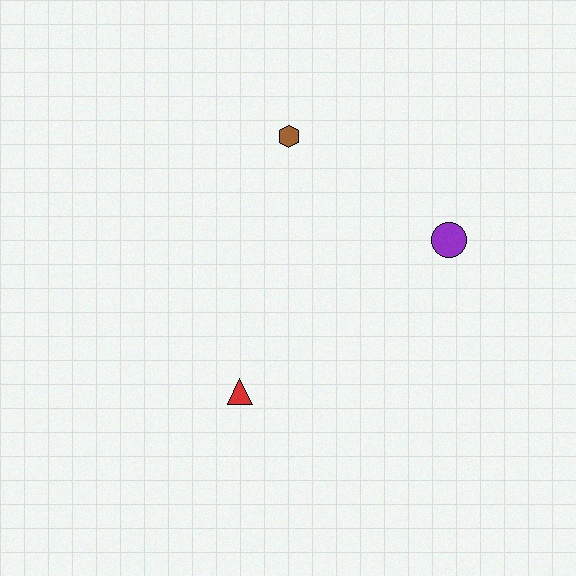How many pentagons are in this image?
There are no pentagons.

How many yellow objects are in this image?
There are no yellow objects.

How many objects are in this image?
There are 3 objects.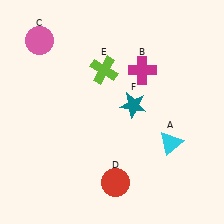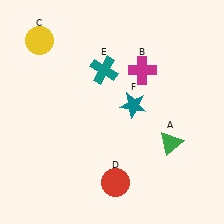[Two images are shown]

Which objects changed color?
A changed from cyan to green. C changed from pink to yellow. E changed from lime to teal.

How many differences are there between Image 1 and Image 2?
There are 3 differences between the two images.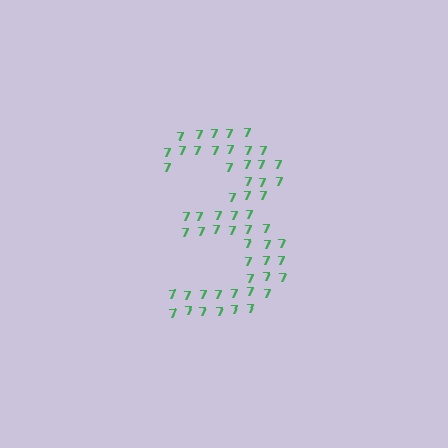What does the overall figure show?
The overall figure shows the digit 3.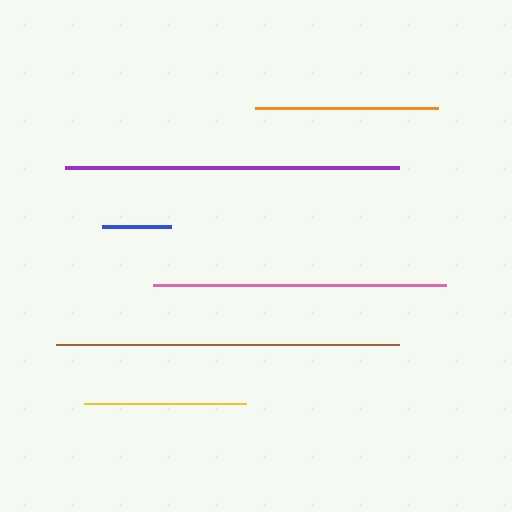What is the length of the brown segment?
The brown segment is approximately 342 pixels long.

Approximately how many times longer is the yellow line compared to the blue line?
The yellow line is approximately 2.3 times the length of the blue line.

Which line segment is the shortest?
The blue line is the shortest at approximately 70 pixels.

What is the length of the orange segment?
The orange segment is approximately 183 pixels long.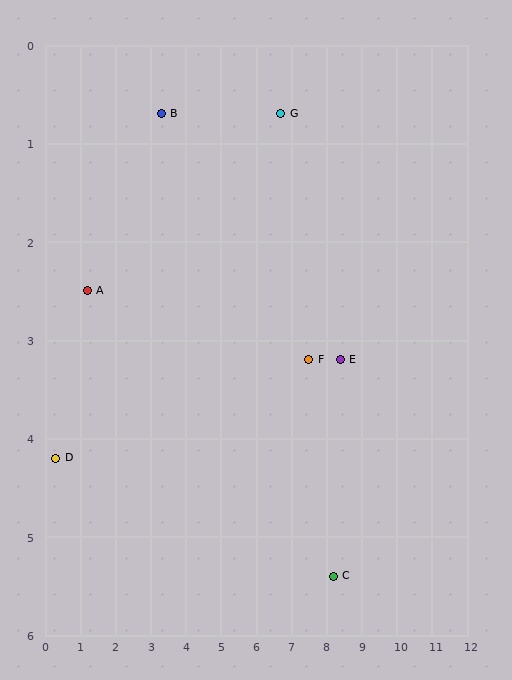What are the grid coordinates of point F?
Point F is at approximately (7.5, 3.2).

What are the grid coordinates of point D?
Point D is at approximately (0.3, 4.2).